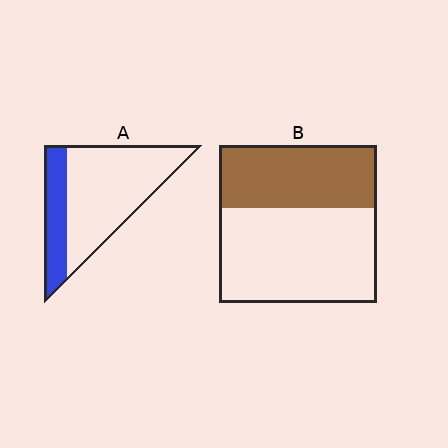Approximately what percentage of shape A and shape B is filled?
A is approximately 25% and B is approximately 40%.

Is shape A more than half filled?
No.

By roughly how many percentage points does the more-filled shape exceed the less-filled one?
By roughly 15 percentage points (B over A).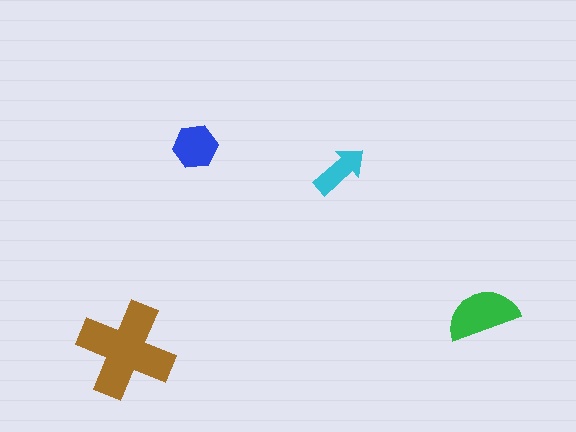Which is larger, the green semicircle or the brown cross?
The brown cross.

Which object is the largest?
The brown cross.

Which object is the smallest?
The cyan arrow.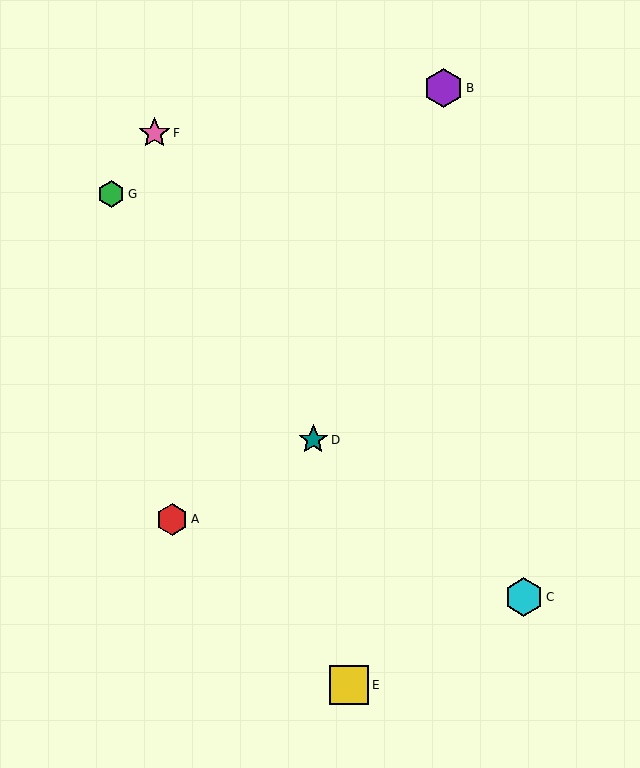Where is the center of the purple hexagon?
The center of the purple hexagon is at (444, 88).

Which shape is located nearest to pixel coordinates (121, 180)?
The green hexagon (labeled G) at (111, 194) is nearest to that location.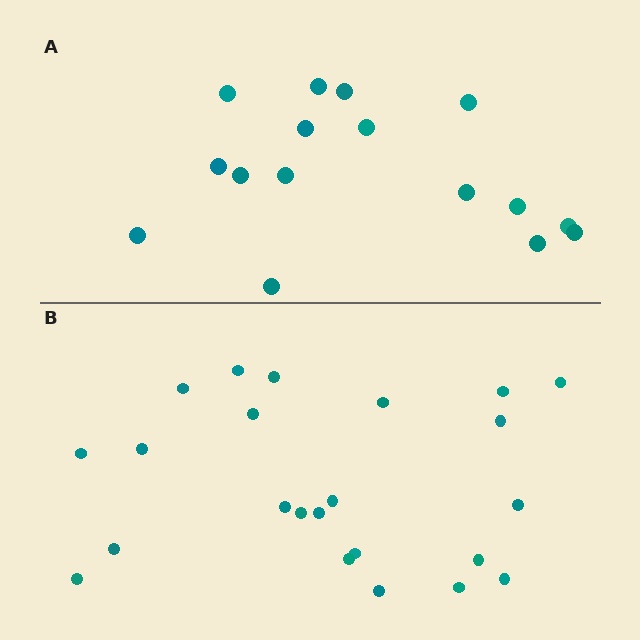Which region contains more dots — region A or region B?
Region B (the bottom region) has more dots.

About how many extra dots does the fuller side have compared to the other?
Region B has roughly 8 or so more dots than region A.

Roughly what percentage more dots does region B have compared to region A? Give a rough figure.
About 45% more.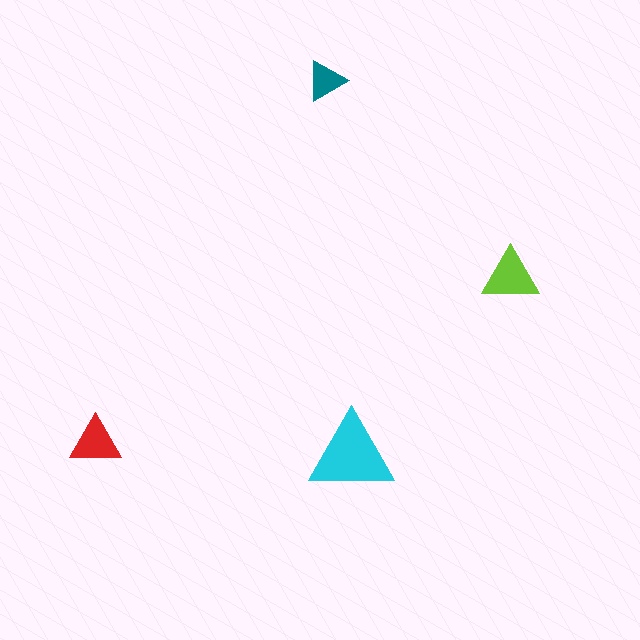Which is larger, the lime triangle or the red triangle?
The lime one.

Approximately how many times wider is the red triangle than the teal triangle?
About 1.5 times wider.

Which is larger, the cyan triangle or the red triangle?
The cyan one.